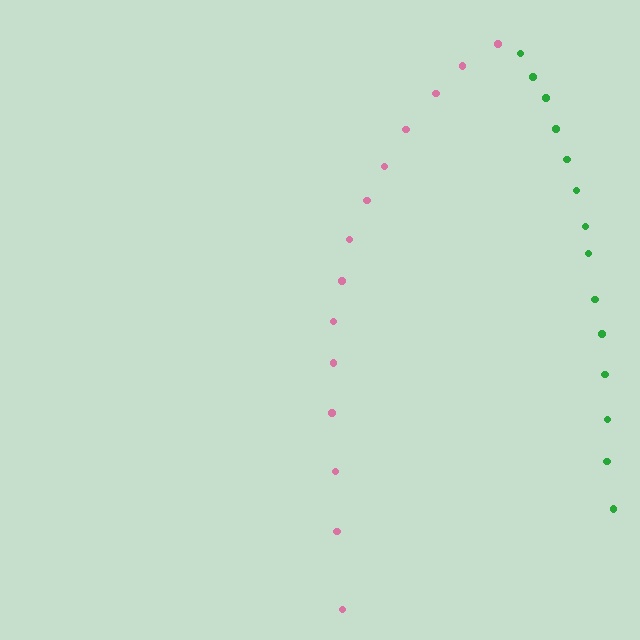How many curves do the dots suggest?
There are 2 distinct paths.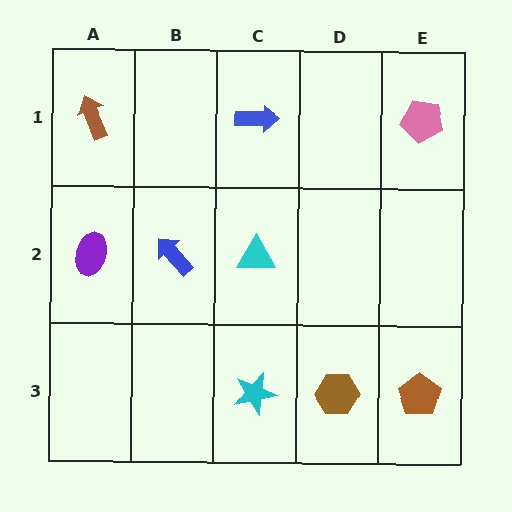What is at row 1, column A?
A brown arrow.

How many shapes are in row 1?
3 shapes.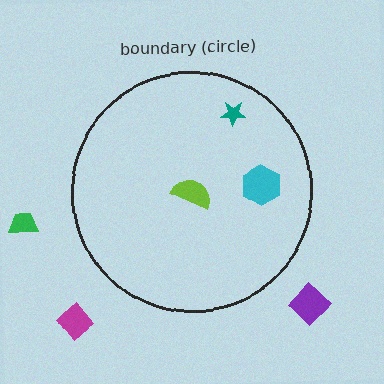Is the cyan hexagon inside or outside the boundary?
Inside.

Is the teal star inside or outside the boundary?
Inside.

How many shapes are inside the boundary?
3 inside, 3 outside.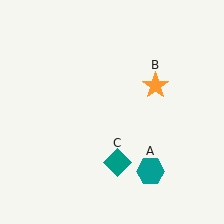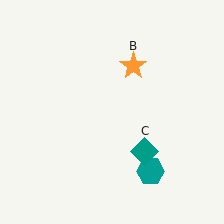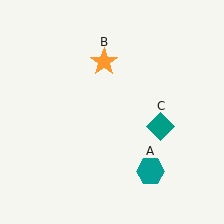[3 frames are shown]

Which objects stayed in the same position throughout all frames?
Teal hexagon (object A) remained stationary.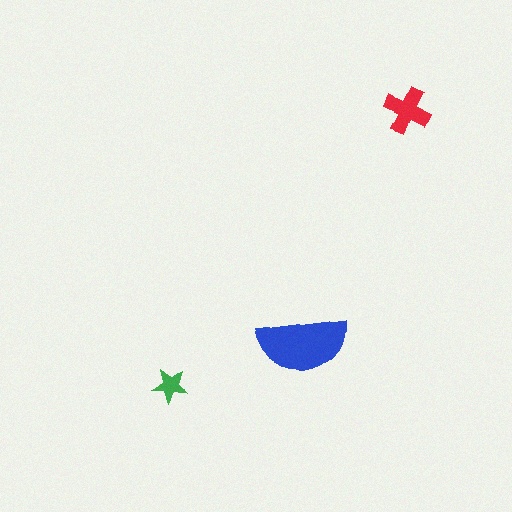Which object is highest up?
The red cross is topmost.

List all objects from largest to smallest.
The blue semicircle, the red cross, the green star.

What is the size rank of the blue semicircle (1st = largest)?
1st.